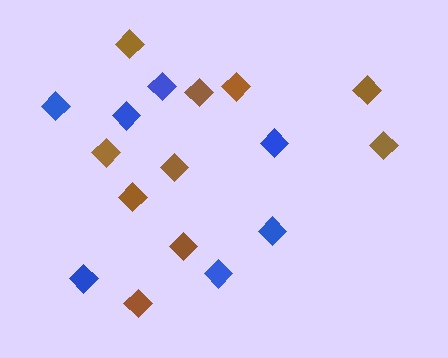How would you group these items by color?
There are 2 groups: one group of blue diamonds (7) and one group of brown diamonds (10).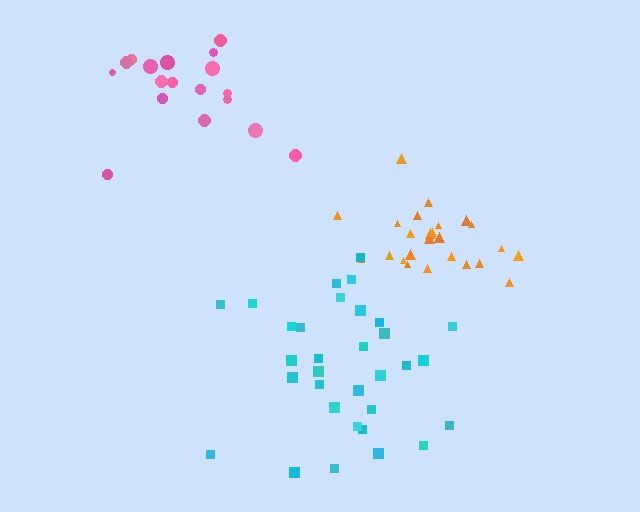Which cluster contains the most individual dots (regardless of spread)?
Cyan (32).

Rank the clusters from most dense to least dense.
orange, cyan, pink.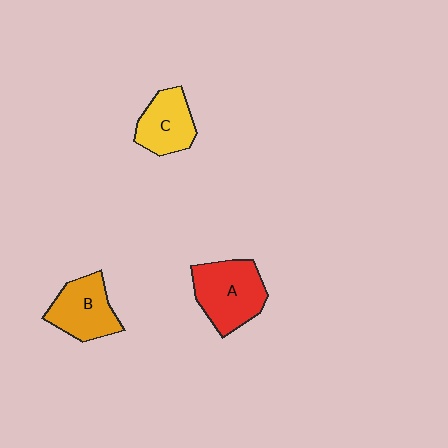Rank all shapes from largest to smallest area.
From largest to smallest: A (red), B (orange), C (yellow).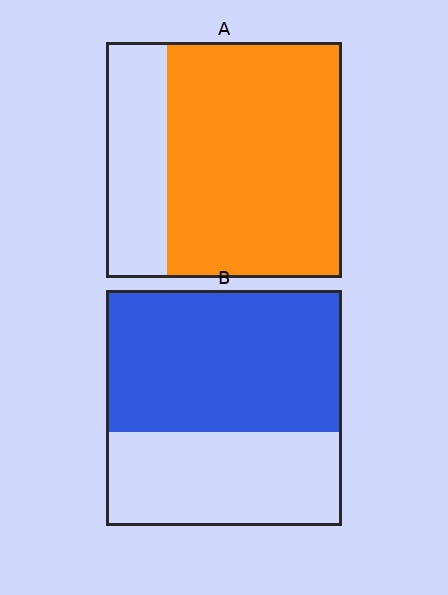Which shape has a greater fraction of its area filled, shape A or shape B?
Shape A.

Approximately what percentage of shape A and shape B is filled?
A is approximately 75% and B is approximately 60%.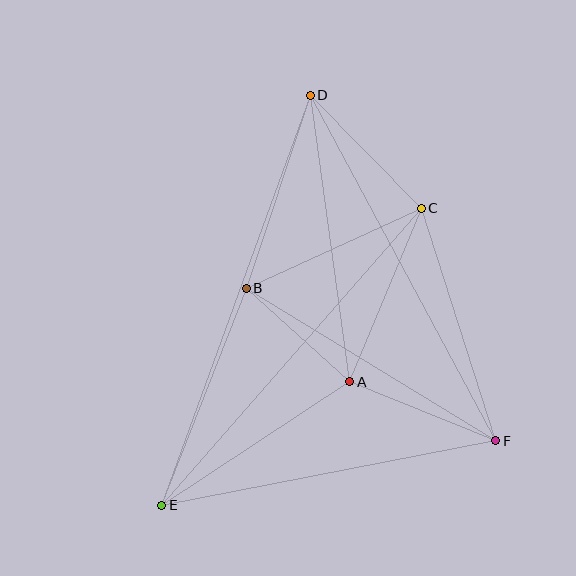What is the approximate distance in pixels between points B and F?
The distance between B and F is approximately 293 pixels.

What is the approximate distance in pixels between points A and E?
The distance between A and E is approximately 225 pixels.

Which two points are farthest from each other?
Points D and E are farthest from each other.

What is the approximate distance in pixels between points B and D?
The distance between B and D is approximately 204 pixels.